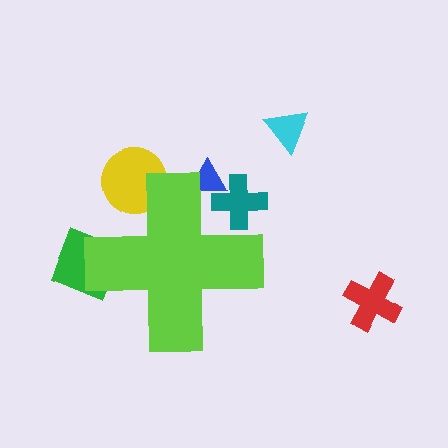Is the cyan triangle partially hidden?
No, the cyan triangle is fully visible.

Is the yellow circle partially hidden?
Yes, the yellow circle is partially hidden behind the lime cross.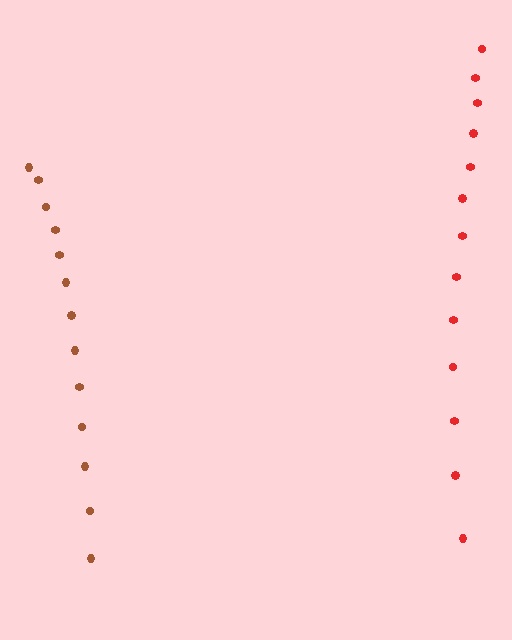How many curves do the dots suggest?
There are 2 distinct paths.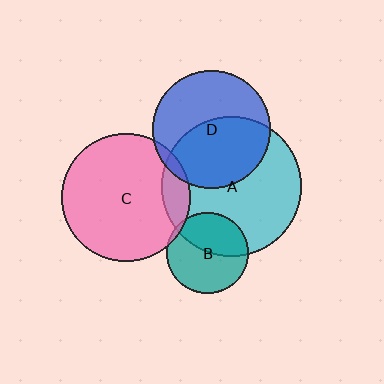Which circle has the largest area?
Circle A (cyan).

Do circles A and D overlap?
Yes.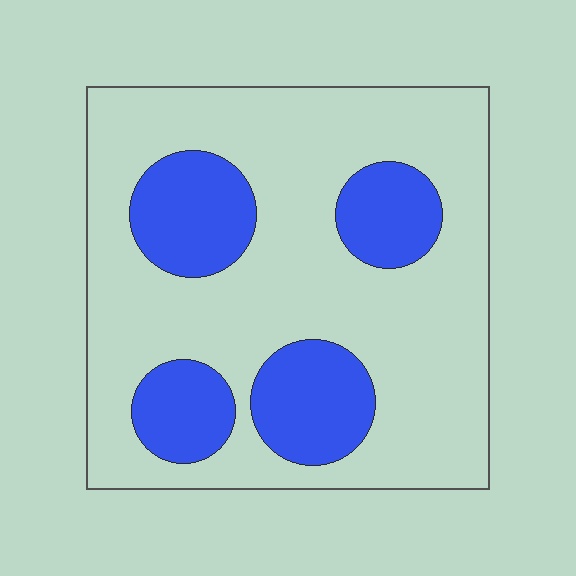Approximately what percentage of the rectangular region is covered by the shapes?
Approximately 25%.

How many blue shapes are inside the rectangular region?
4.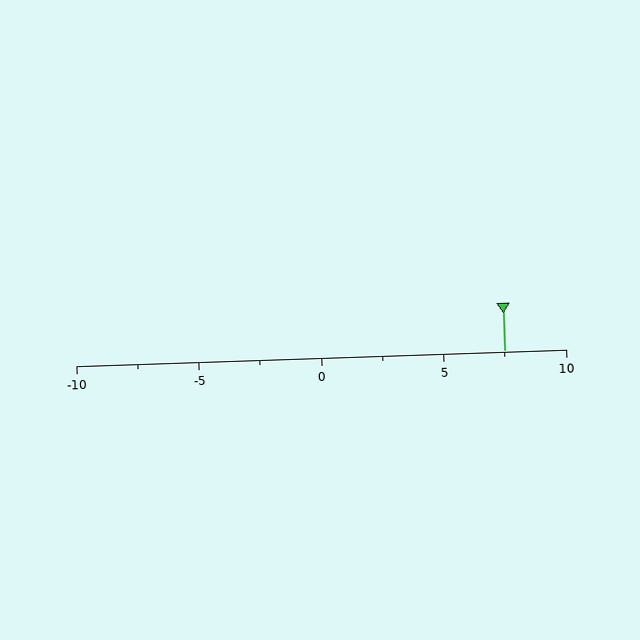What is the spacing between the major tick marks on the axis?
The major ticks are spaced 5 apart.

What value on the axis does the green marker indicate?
The marker indicates approximately 7.5.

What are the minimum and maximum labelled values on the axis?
The axis runs from -10 to 10.